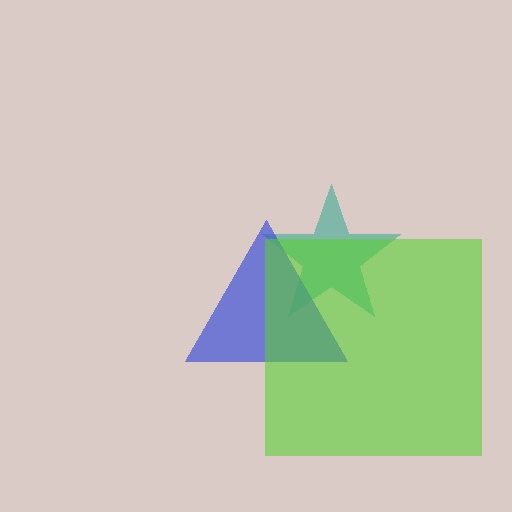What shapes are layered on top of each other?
The layered shapes are: a teal star, a blue triangle, a lime square.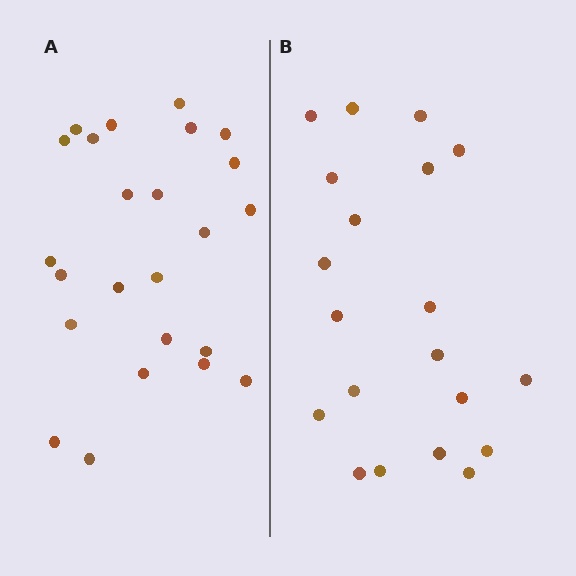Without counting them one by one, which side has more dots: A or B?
Region A (the left region) has more dots.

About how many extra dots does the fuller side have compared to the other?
Region A has about 4 more dots than region B.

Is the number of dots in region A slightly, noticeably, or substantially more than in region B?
Region A has only slightly more — the two regions are fairly close. The ratio is roughly 1.2 to 1.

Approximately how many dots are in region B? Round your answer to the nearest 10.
About 20 dots.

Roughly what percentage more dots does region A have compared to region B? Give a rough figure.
About 20% more.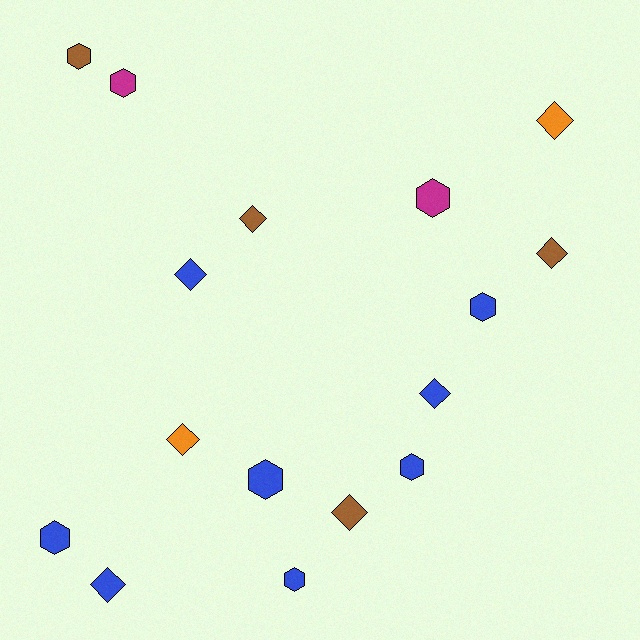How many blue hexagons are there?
There are 5 blue hexagons.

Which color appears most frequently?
Blue, with 8 objects.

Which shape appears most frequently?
Hexagon, with 8 objects.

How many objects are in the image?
There are 16 objects.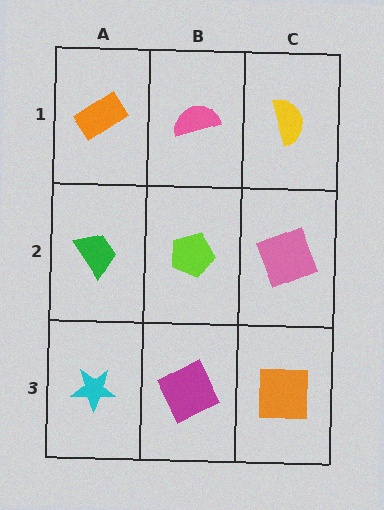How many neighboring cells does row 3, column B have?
3.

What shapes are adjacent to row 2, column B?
A pink semicircle (row 1, column B), a magenta square (row 3, column B), a green trapezoid (row 2, column A), a pink square (row 2, column C).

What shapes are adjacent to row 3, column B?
A lime pentagon (row 2, column B), a cyan star (row 3, column A), an orange square (row 3, column C).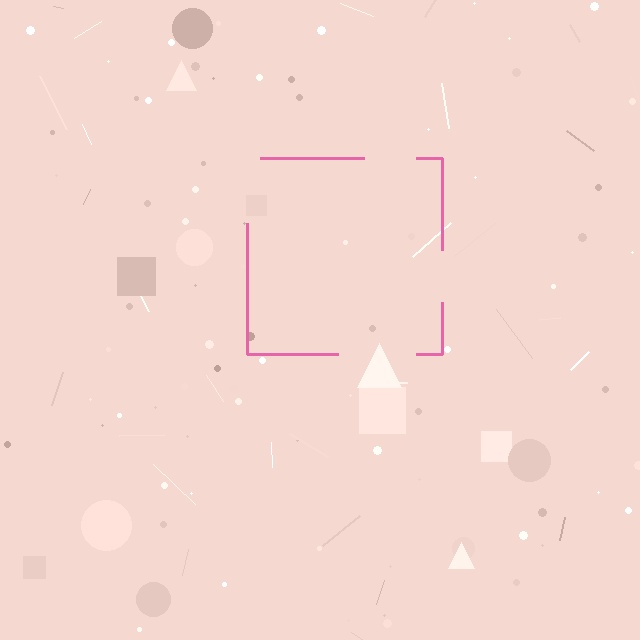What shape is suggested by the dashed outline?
The dashed outline suggests a square.